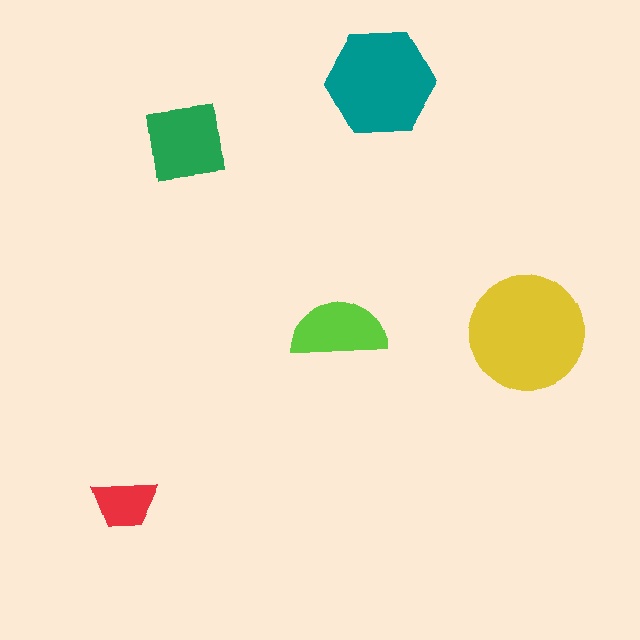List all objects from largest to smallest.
The yellow circle, the teal hexagon, the green square, the lime semicircle, the red trapezoid.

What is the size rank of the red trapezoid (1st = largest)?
5th.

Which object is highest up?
The teal hexagon is topmost.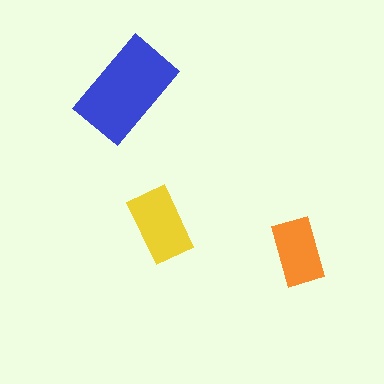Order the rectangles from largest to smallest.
the blue one, the yellow one, the orange one.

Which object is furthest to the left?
The blue rectangle is leftmost.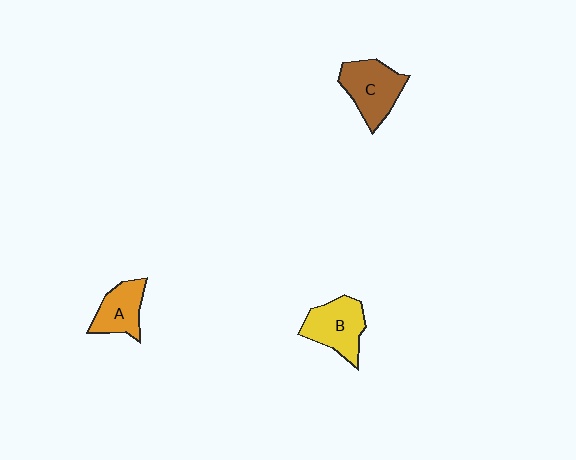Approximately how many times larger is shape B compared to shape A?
Approximately 1.3 times.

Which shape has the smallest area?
Shape A (orange).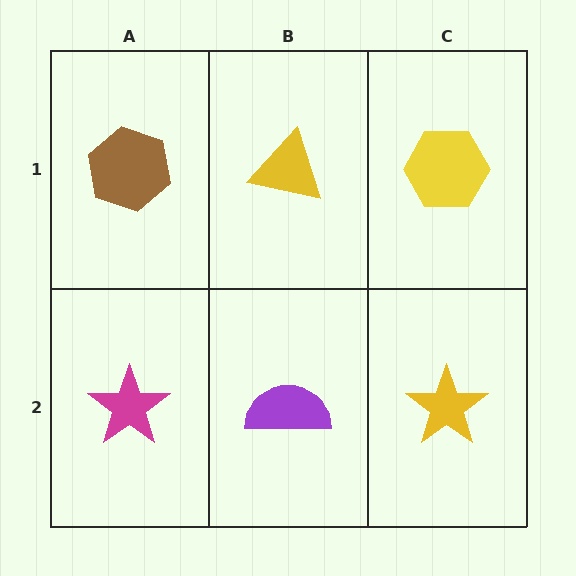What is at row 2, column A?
A magenta star.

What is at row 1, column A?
A brown hexagon.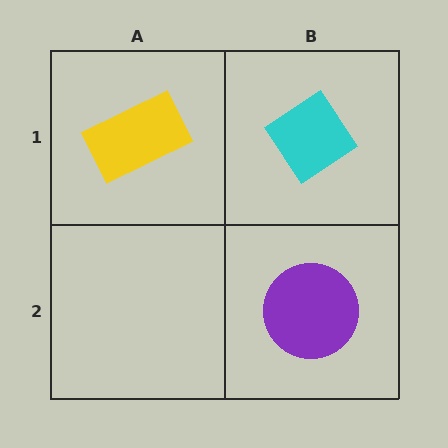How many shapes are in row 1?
2 shapes.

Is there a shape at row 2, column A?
No, that cell is empty.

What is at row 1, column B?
A cyan diamond.